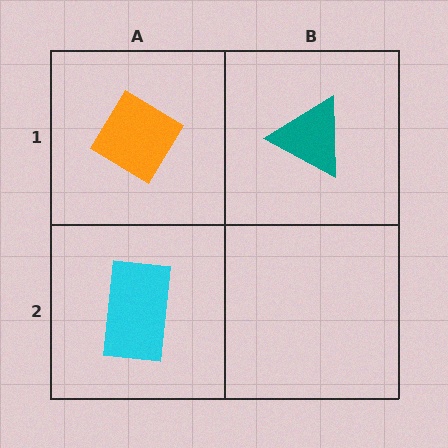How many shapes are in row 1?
2 shapes.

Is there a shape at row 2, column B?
No, that cell is empty.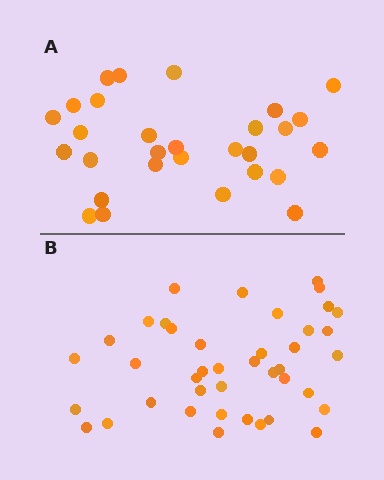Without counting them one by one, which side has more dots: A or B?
Region B (the bottom region) has more dots.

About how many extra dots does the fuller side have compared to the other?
Region B has roughly 12 or so more dots than region A.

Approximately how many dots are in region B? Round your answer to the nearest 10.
About 40 dots. (The exact count is 41, which rounds to 40.)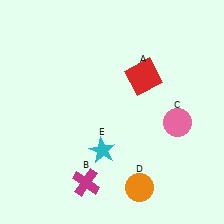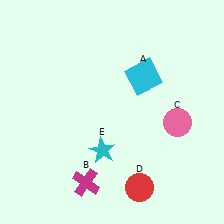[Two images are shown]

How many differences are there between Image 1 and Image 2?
There are 2 differences between the two images.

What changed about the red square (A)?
In Image 1, A is red. In Image 2, it changed to cyan.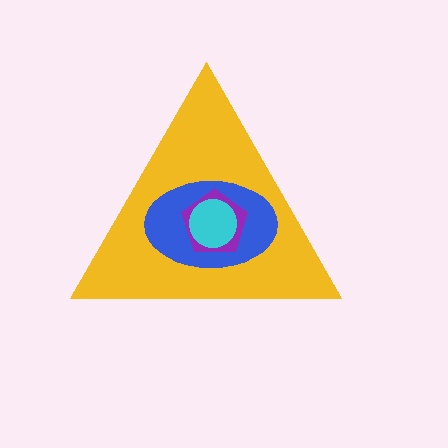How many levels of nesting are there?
4.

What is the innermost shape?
The cyan circle.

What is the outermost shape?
The yellow triangle.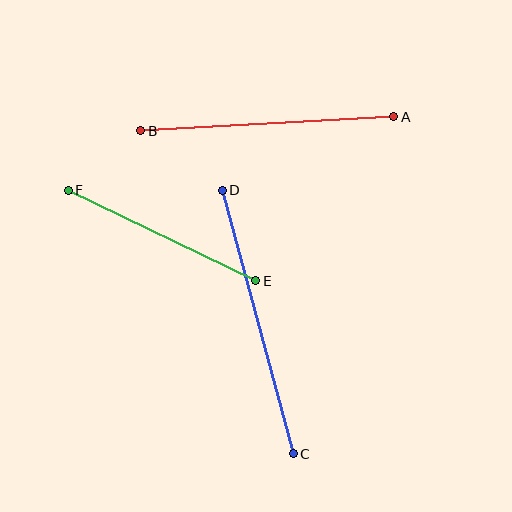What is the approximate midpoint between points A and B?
The midpoint is at approximately (267, 124) pixels.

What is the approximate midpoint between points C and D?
The midpoint is at approximately (258, 322) pixels.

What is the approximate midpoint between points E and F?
The midpoint is at approximately (162, 236) pixels.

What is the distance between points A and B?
The distance is approximately 253 pixels.